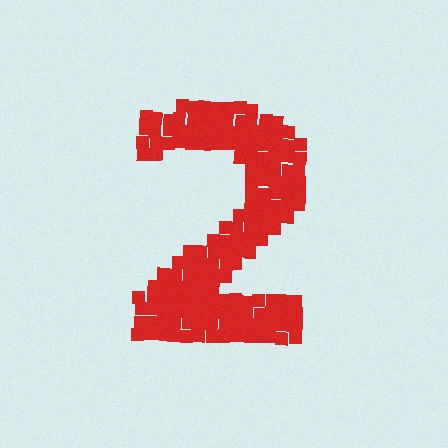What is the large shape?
The large shape is the digit 2.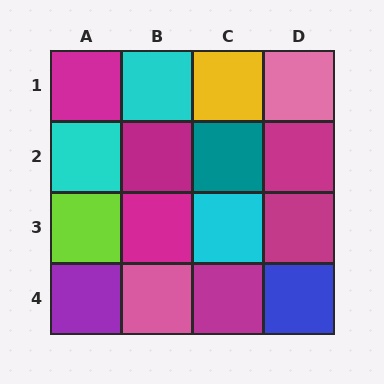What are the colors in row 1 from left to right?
Magenta, cyan, yellow, pink.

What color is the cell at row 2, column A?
Cyan.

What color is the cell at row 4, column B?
Pink.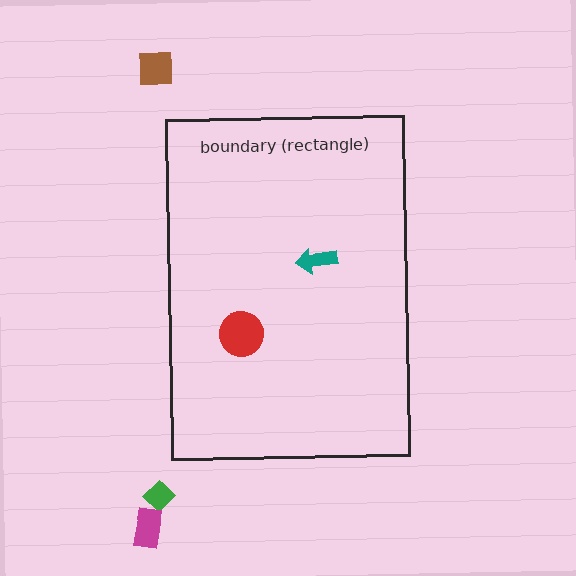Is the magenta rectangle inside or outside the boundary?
Outside.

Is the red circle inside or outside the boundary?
Inside.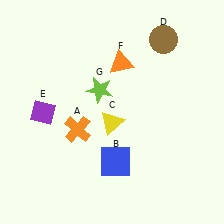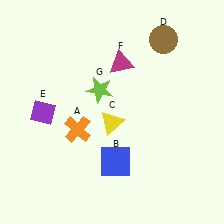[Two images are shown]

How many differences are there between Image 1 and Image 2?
There is 1 difference between the two images.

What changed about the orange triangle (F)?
In Image 1, F is orange. In Image 2, it changed to magenta.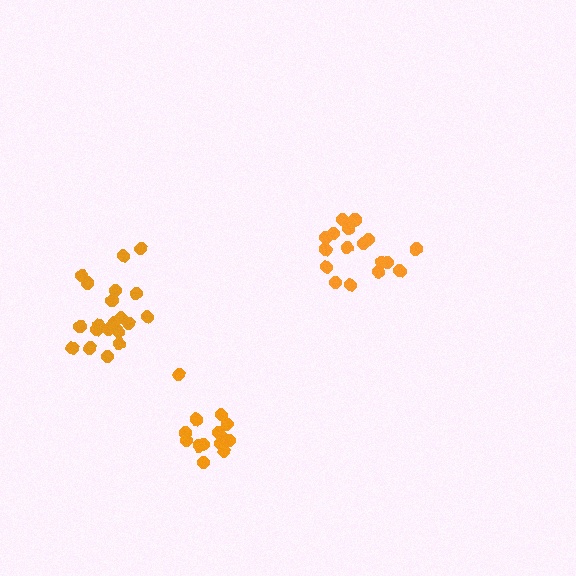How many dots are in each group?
Group 1: 18 dots, Group 2: 14 dots, Group 3: 20 dots (52 total).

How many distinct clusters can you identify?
There are 3 distinct clusters.